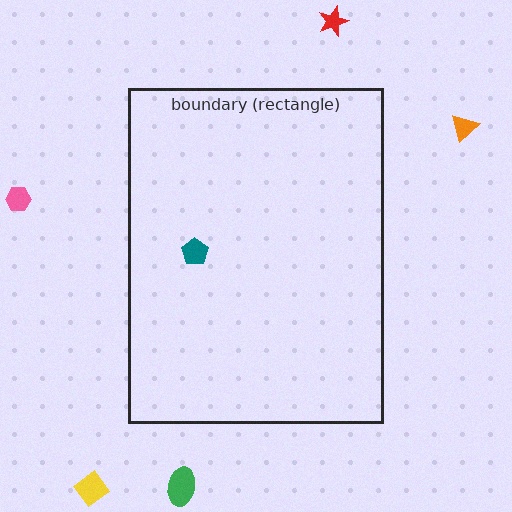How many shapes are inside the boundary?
1 inside, 5 outside.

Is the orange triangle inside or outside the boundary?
Outside.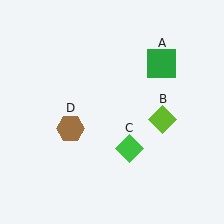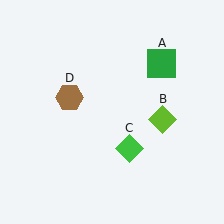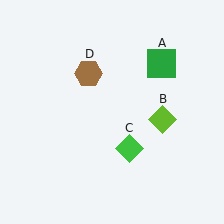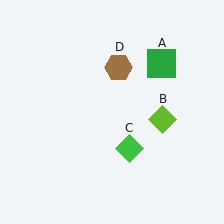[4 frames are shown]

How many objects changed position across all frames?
1 object changed position: brown hexagon (object D).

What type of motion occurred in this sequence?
The brown hexagon (object D) rotated clockwise around the center of the scene.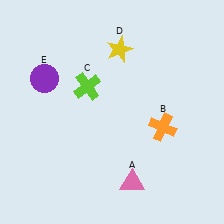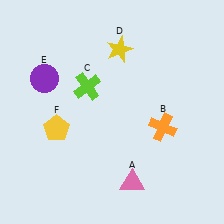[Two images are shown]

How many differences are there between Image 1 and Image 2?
There is 1 difference between the two images.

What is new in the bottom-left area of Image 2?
A yellow pentagon (F) was added in the bottom-left area of Image 2.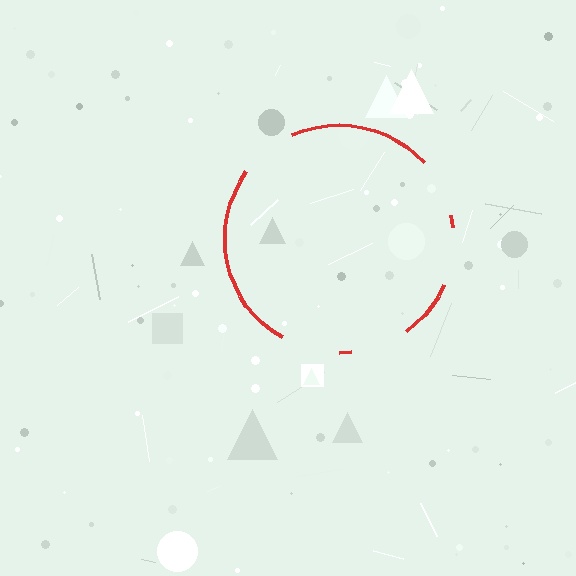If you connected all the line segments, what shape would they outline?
They would outline a circle.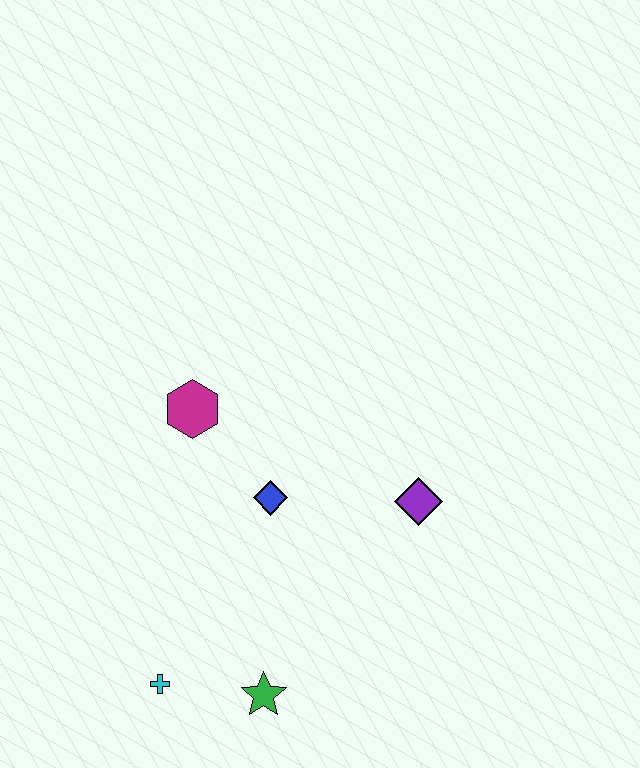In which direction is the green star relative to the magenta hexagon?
The green star is below the magenta hexagon.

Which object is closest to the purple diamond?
The blue diamond is closest to the purple diamond.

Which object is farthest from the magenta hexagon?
The green star is farthest from the magenta hexagon.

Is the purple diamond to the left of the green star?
No